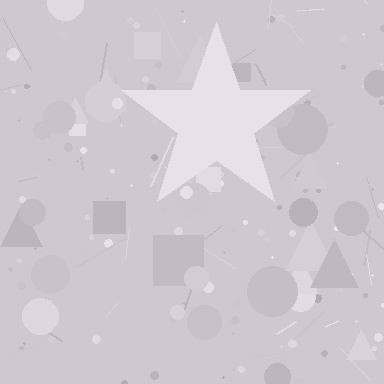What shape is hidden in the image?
A star is hidden in the image.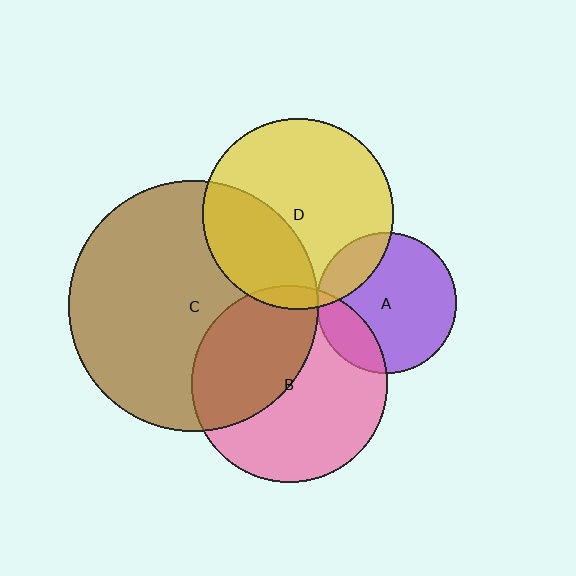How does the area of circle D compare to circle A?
Approximately 1.9 times.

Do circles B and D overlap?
Yes.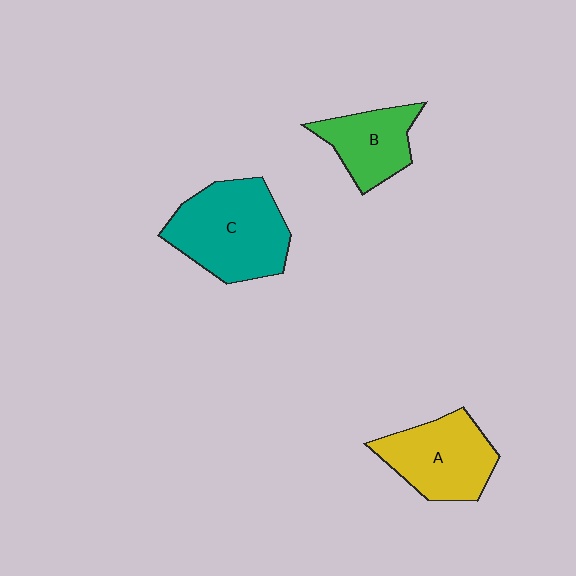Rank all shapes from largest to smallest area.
From largest to smallest: C (teal), A (yellow), B (green).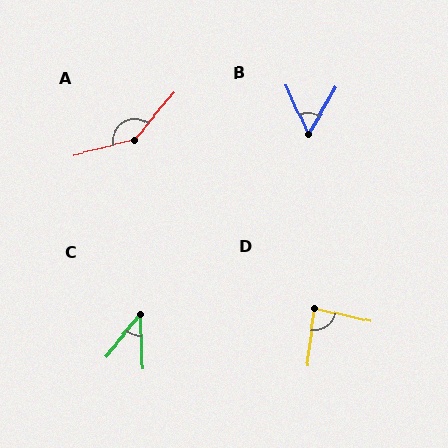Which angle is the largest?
A, at approximately 144 degrees.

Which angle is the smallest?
C, at approximately 41 degrees.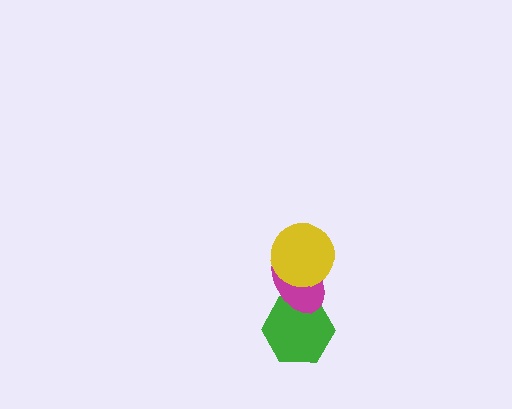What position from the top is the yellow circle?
The yellow circle is 1st from the top.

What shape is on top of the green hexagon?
The magenta ellipse is on top of the green hexagon.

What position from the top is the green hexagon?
The green hexagon is 3rd from the top.